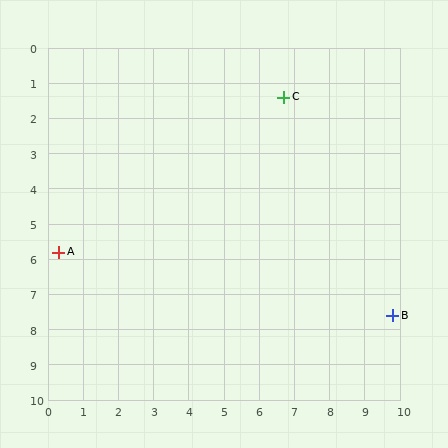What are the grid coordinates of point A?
Point A is at approximately (0.3, 5.8).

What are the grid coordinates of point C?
Point C is at approximately (6.7, 1.4).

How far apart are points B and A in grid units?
Points B and A are about 9.7 grid units apart.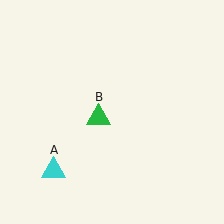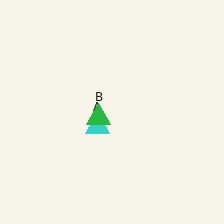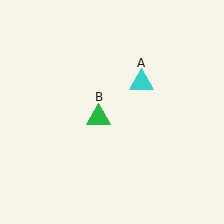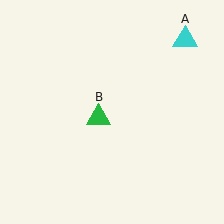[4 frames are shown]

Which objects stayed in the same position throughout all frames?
Green triangle (object B) remained stationary.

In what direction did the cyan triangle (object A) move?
The cyan triangle (object A) moved up and to the right.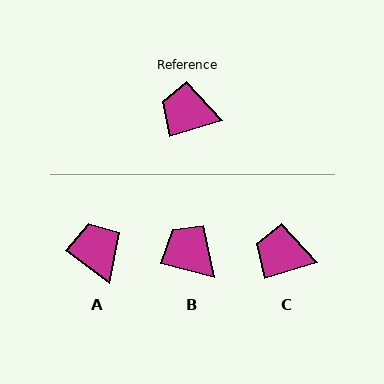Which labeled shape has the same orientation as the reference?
C.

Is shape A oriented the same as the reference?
No, it is off by about 54 degrees.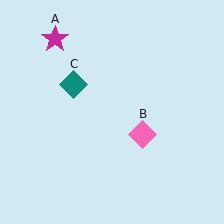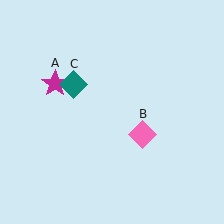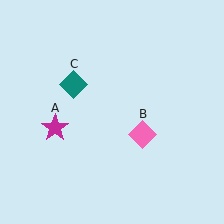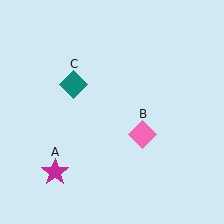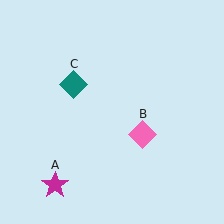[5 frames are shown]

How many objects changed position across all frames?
1 object changed position: magenta star (object A).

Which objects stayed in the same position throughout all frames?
Pink diamond (object B) and teal diamond (object C) remained stationary.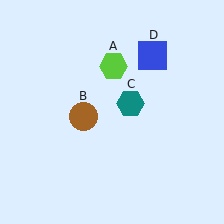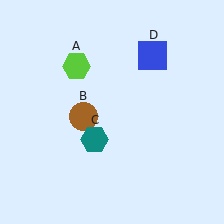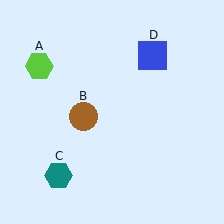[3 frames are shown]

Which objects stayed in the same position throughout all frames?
Brown circle (object B) and blue square (object D) remained stationary.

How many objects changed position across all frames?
2 objects changed position: lime hexagon (object A), teal hexagon (object C).